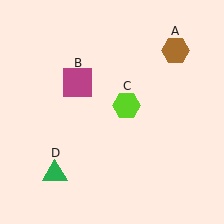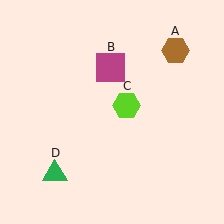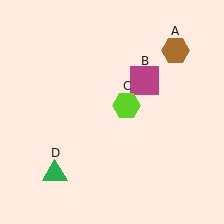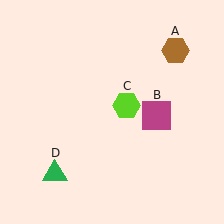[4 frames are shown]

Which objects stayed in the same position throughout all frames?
Brown hexagon (object A) and lime hexagon (object C) and green triangle (object D) remained stationary.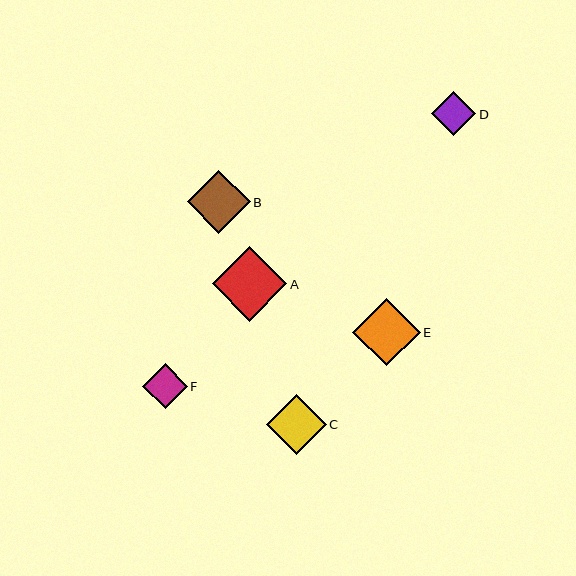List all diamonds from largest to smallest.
From largest to smallest: A, E, B, C, F, D.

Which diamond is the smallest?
Diamond D is the smallest with a size of approximately 44 pixels.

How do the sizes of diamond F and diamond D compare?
Diamond F and diamond D are approximately the same size.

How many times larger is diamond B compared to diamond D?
Diamond B is approximately 1.4 times the size of diamond D.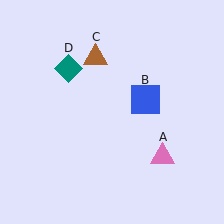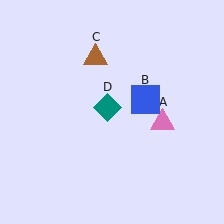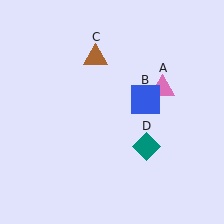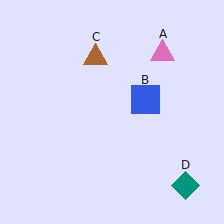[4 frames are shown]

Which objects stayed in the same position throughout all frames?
Blue square (object B) and brown triangle (object C) remained stationary.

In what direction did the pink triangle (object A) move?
The pink triangle (object A) moved up.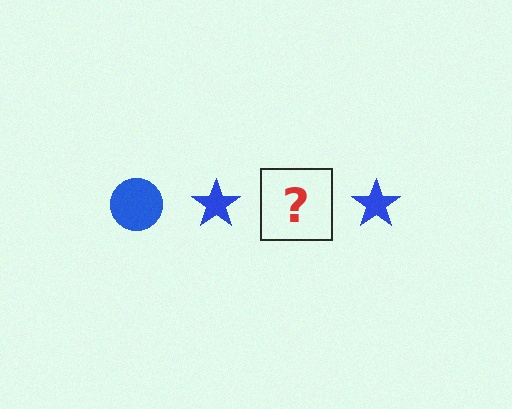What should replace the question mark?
The question mark should be replaced with a blue circle.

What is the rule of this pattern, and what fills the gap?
The rule is that the pattern cycles through circle, star shapes in blue. The gap should be filled with a blue circle.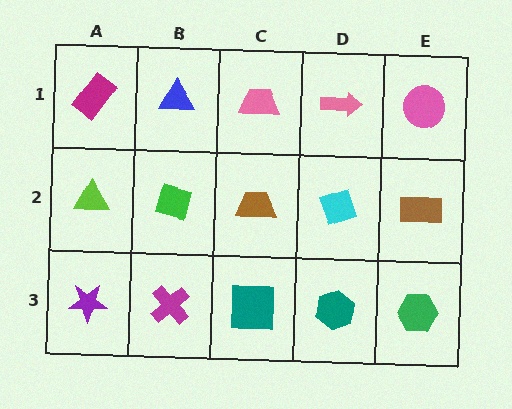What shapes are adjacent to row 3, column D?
A cyan diamond (row 2, column D), a teal square (row 3, column C), a green hexagon (row 3, column E).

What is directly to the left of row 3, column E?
A teal hexagon.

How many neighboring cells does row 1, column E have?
2.